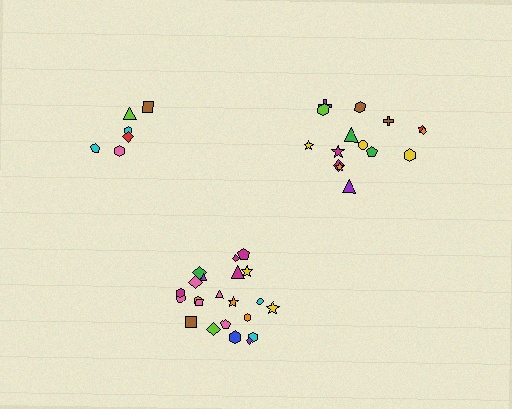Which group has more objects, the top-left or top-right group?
The top-right group.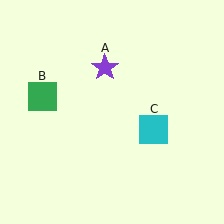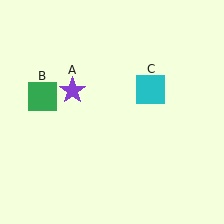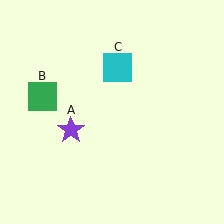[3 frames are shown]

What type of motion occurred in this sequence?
The purple star (object A), cyan square (object C) rotated counterclockwise around the center of the scene.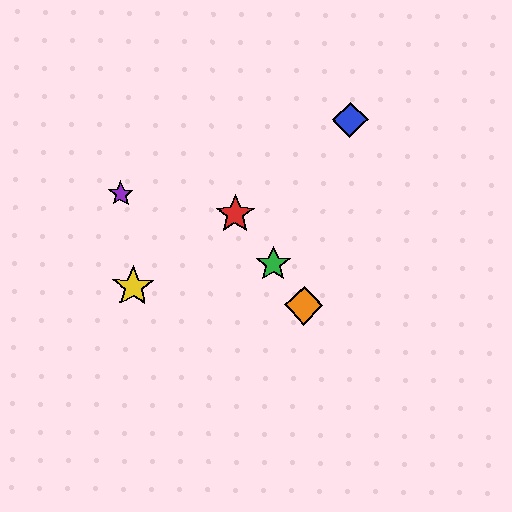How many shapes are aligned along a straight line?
3 shapes (the red star, the green star, the orange diamond) are aligned along a straight line.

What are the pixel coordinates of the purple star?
The purple star is at (120, 194).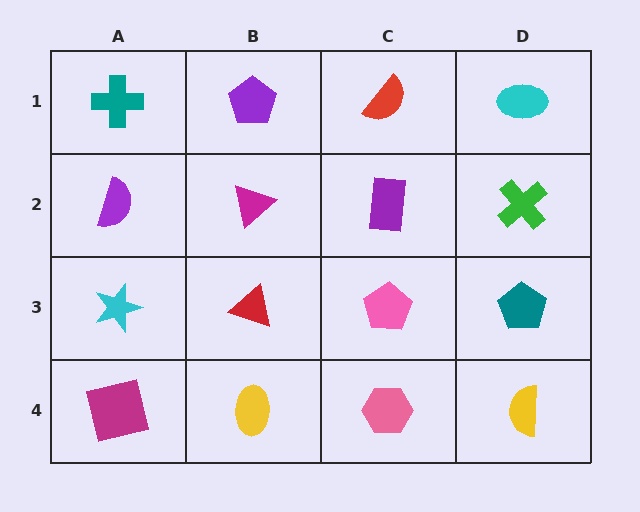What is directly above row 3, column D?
A green cross.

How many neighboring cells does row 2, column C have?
4.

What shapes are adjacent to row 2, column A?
A teal cross (row 1, column A), a cyan star (row 3, column A), a magenta triangle (row 2, column B).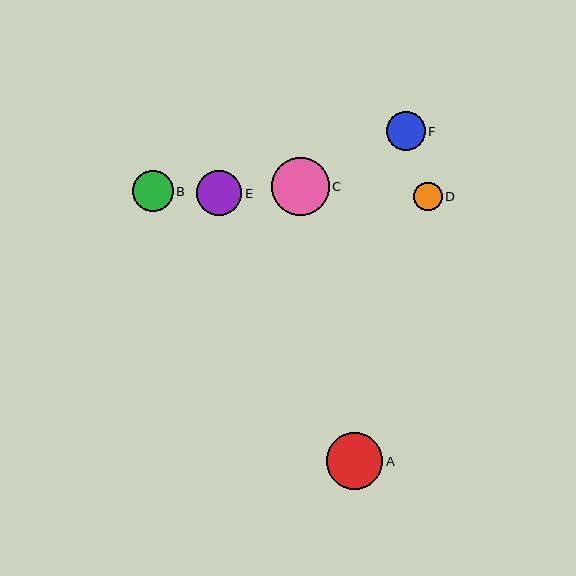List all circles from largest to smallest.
From largest to smallest: C, A, E, B, F, D.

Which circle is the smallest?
Circle D is the smallest with a size of approximately 29 pixels.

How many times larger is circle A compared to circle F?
Circle A is approximately 1.4 times the size of circle F.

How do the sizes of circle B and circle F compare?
Circle B and circle F are approximately the same size.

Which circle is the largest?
Circle C is the largest with a size of approximately 58 pixels.